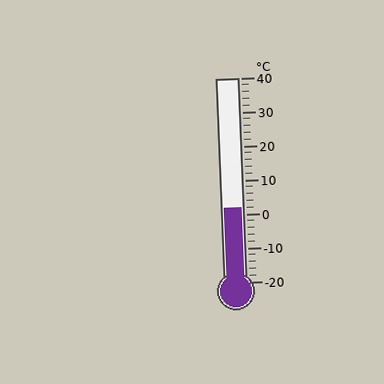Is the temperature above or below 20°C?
The temperature is below 20°C.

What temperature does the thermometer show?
The thermometer shows approximately 2°C.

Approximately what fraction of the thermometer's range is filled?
The thermometer is filled to approximately 35% of its range.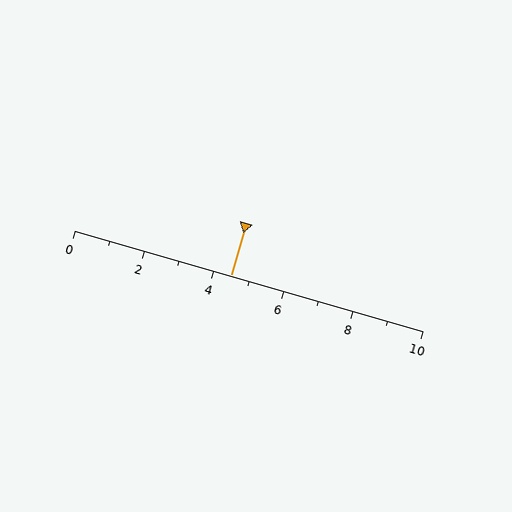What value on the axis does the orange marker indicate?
The marker indicates approximately 4.5.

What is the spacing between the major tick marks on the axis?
The major ticks are spaced 2 apart.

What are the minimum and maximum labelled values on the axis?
The axis runs from 0 to 10.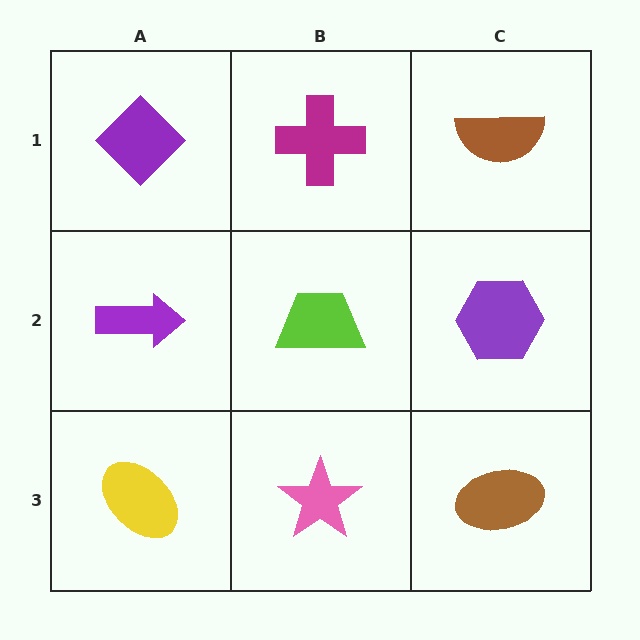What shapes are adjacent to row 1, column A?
A purple arrow (row 2, column A), a magenta cross (row 1, column B).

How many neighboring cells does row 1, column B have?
3.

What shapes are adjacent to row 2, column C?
A brown semicircle (row 1, column C), a brown ellipse (row 3, column C), a lime trapezoid (row 2, column B).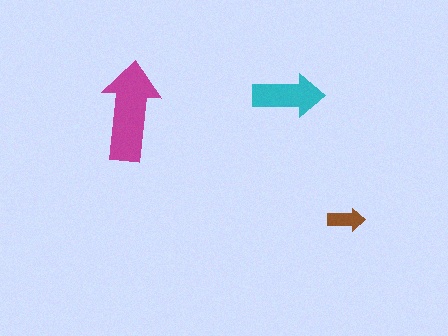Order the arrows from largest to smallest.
the magenta one, the cyan one, the brown one.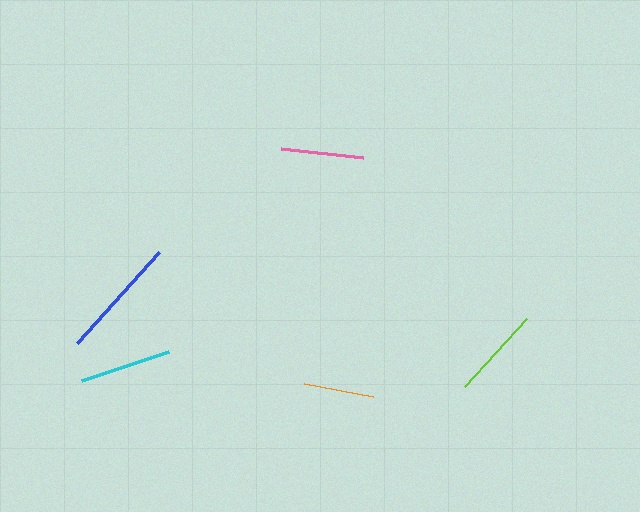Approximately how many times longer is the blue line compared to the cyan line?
The blue line is approximately 1.3 times the length of the cyan line.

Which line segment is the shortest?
The orange line is the shortest at approximately 70 pixels.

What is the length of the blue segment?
The blue segment is approximately 122 pixels long.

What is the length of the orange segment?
The orange segment is approximately 70 pixels long.